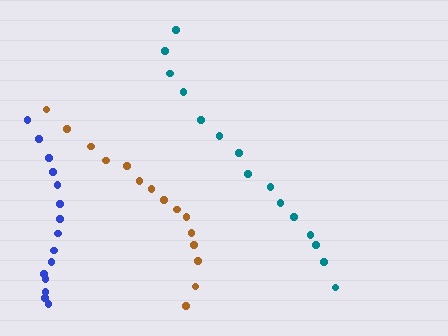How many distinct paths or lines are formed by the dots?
There are 3 distinct paths.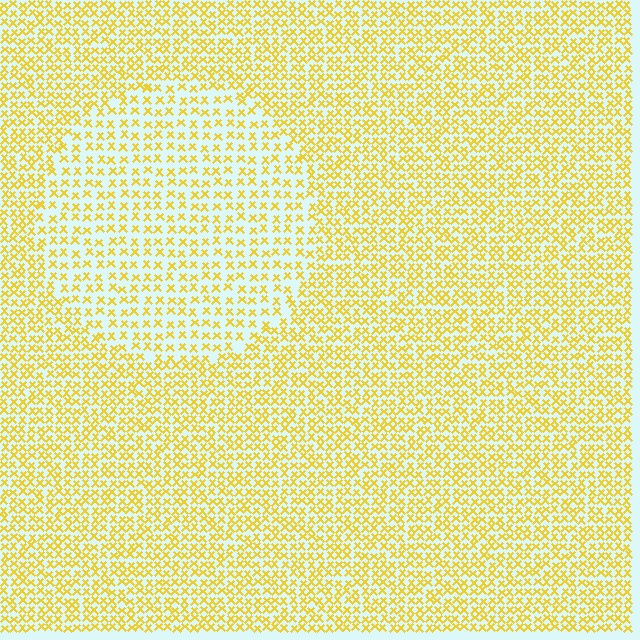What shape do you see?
I see a circle.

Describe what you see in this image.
The image contains small yellow elements arranged at two different densities. A circle-shaped region is visible where the elements are less densely packed than the surrounding area.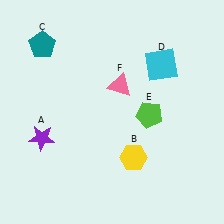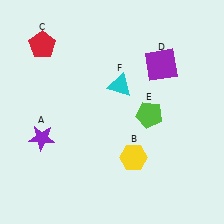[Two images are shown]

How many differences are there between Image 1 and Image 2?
There are 3 differences between the two images.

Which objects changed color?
C changed from teal to red. D changed from cyan to purple. F changed from pink to cyan.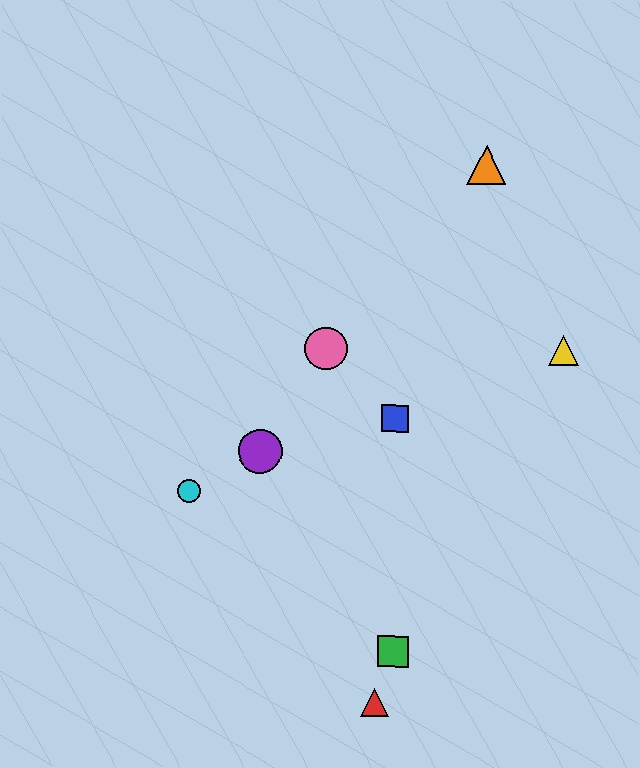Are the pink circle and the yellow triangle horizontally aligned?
Yes, both are at y≈348.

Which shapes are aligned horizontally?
The yellow triangle, the pink circle are aligned horizontally.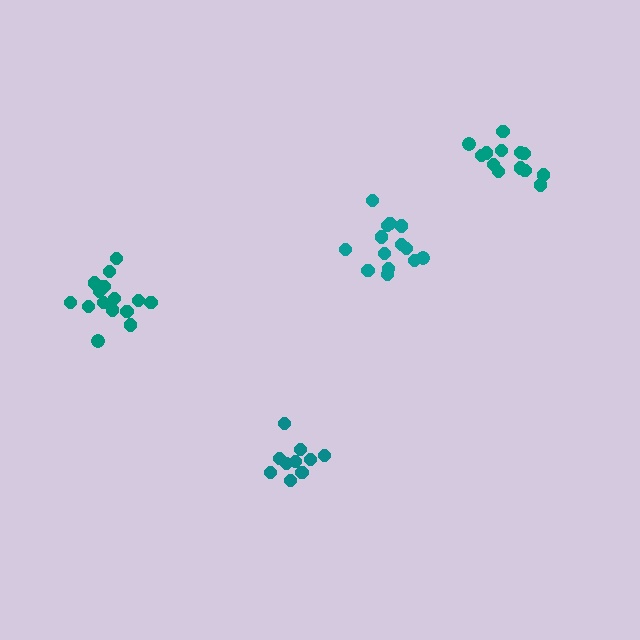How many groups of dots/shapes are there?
There are 4 groups.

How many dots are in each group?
Group 1: 14 dots, Group 2: 14 dots, Group 3: 15 dots, Group 4: 10 dots (53 total).